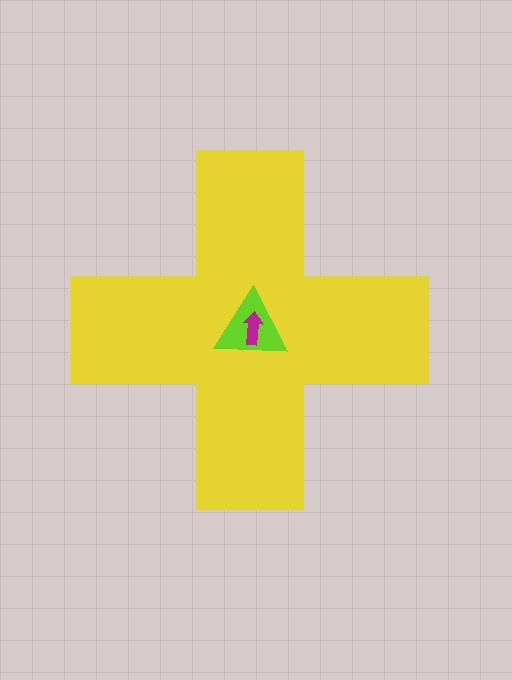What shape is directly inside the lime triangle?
The magenta arrow.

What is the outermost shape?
The yellow cross.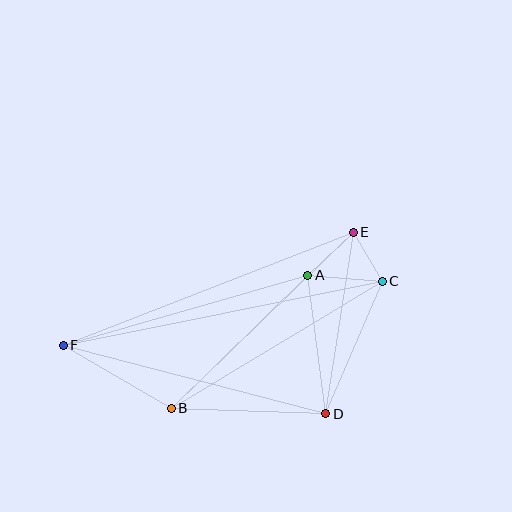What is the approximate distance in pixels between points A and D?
The distance between A and D is approximately 140 pixels.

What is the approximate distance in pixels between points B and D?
The distance between B and D is approximately 155 pixels.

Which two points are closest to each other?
Points C and E are closest to each other.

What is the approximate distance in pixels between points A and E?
The distance between A and E is approximately 63 pixels.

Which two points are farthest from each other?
Points C and F are farthest from each other.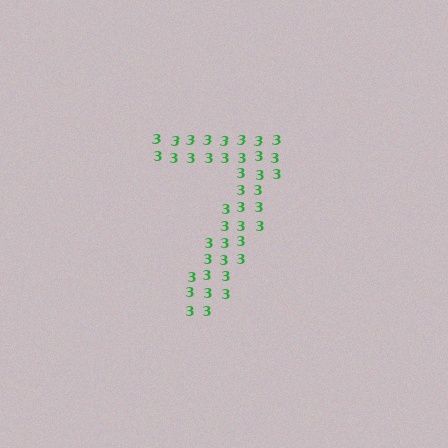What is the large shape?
The large shape is the digit 7.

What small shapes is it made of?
It is made of small digit 3's.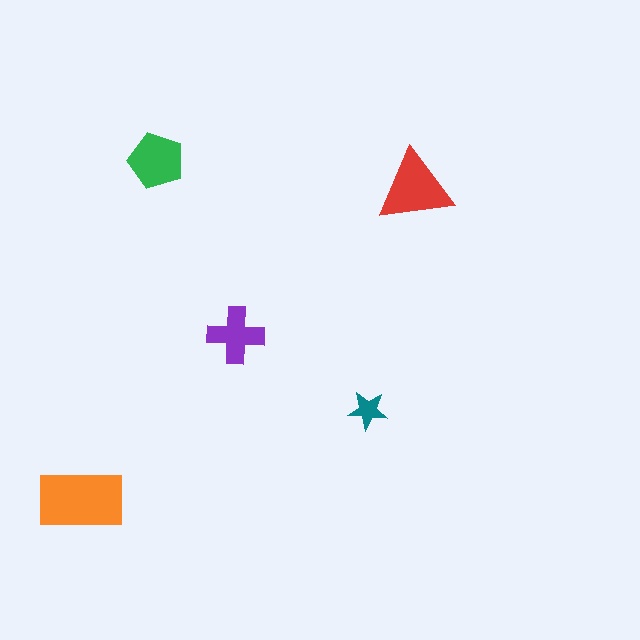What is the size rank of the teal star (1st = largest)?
5th.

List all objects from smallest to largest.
The teal star, the purple cross, the green pentagon, the red triangle, the orange rectangle.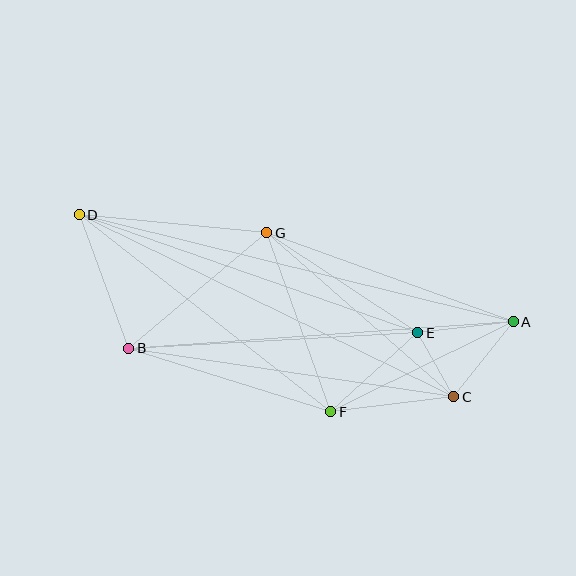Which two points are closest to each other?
Points C and E are closest to each other.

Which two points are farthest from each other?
Points A and D are farthest from each other.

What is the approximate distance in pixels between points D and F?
The distance between D and F is approximately 319 pixels.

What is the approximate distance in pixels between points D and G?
The distance between D and G is approximately 188 pixels.